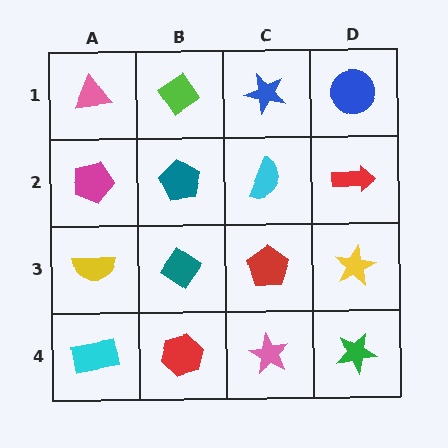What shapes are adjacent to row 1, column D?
A red arrow (row 2, column D), a blue star (row 1, column C).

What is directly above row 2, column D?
A blue circle.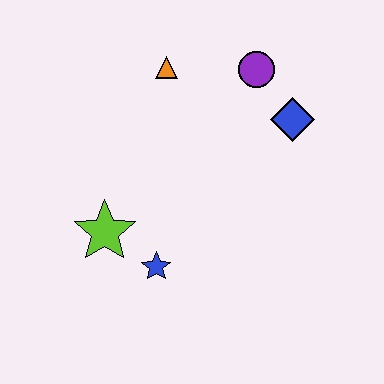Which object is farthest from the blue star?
The purple circle is farthest from the blue star.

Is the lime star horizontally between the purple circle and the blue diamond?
No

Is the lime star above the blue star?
Yes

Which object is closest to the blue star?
The lime star is closest to the blue star.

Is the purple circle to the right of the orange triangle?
Yes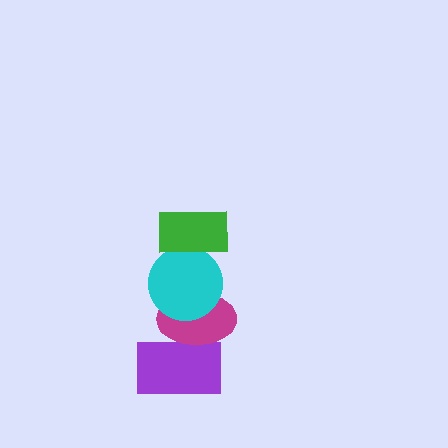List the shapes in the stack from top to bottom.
From top to bottom: the green rectangle, the cyan circle, the magenta ellipse, the purple rectangle.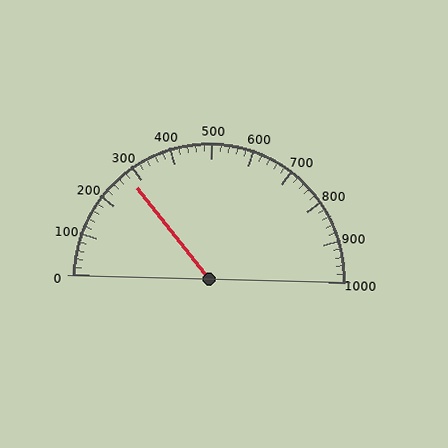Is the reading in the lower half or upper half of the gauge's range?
The reading is in the lower half of the range (0 to 1000).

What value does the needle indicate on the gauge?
The needle indicates approximately 280.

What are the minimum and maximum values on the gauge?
The gauge ranges from 0 to 1000.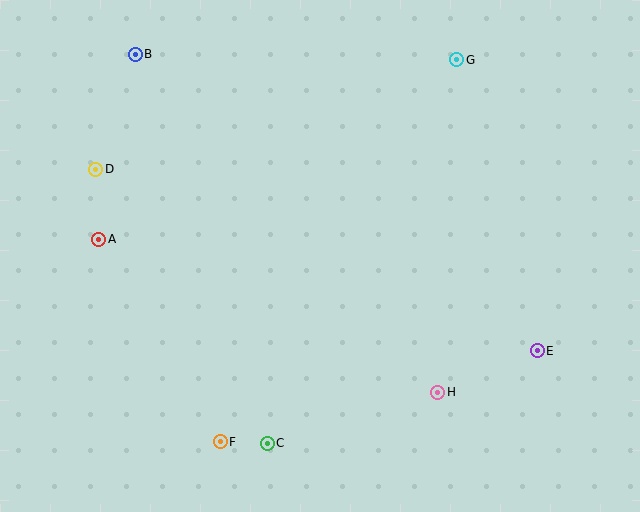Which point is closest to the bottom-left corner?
Point F is closest to the bottom-left corner.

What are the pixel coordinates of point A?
Point A is at (99, 239).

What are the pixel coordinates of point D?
Point D is at (96, 169).